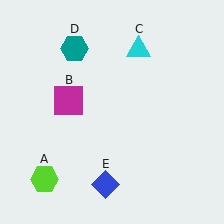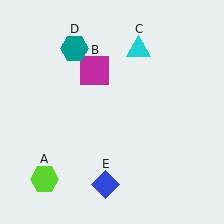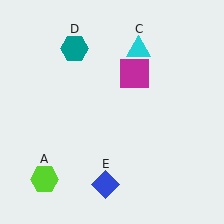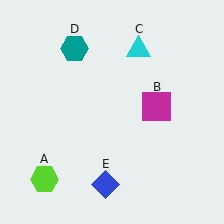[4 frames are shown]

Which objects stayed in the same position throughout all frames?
Lime hexagon (object A) and cyan triangle (object C) and teal hexagon (object D) and blue diamond (object E) remained stationary.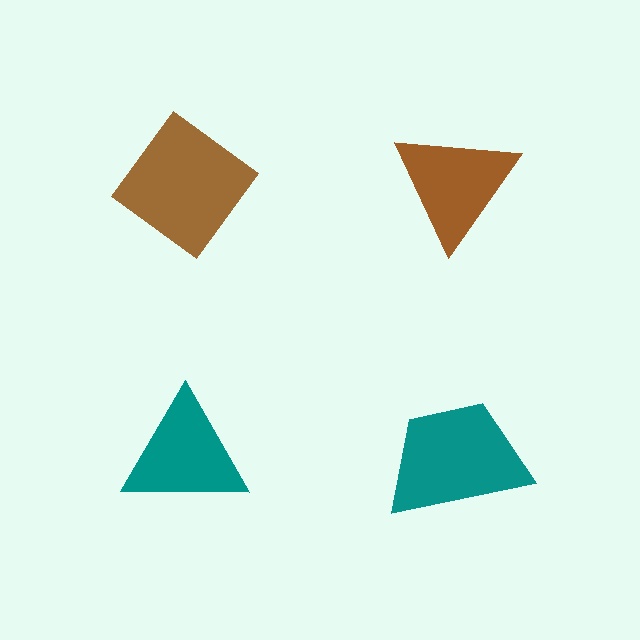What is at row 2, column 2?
A teal trapezoid.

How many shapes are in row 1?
2 shapes.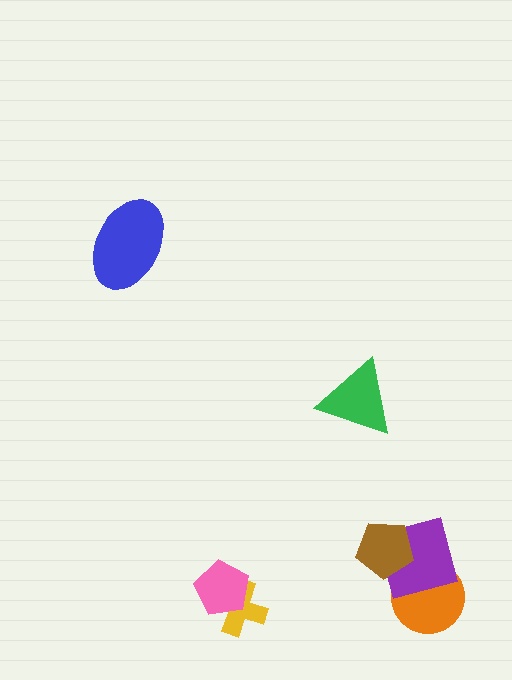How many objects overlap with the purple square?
2 objects overlap with the purple square.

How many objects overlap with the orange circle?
1 object overlaps with the orange circle.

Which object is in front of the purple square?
The brown pentagon is in front of the purple square.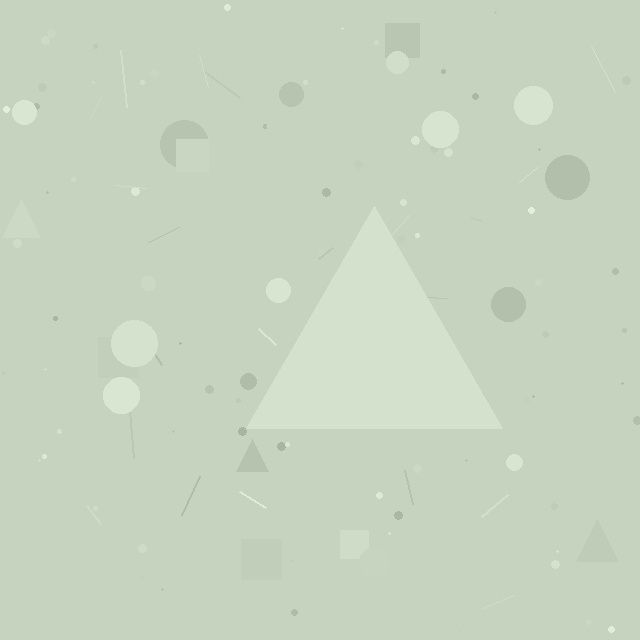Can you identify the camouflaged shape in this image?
The camouflaged shape is a triangle.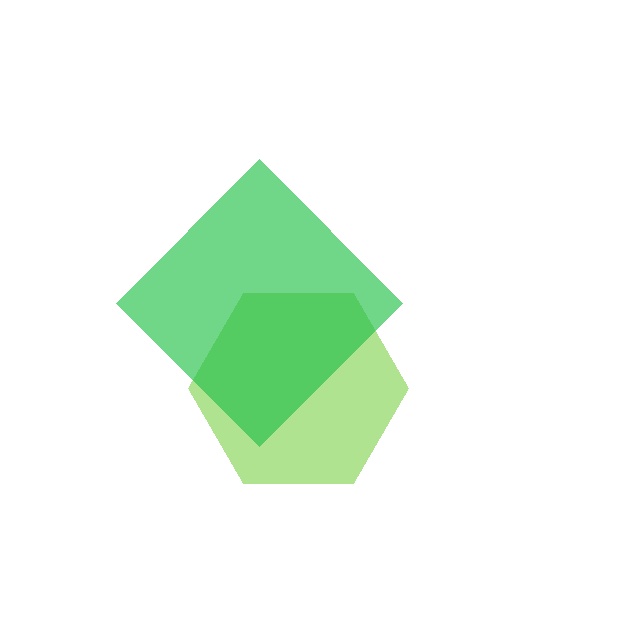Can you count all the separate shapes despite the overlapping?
Yes, there are 2 separate shapes.